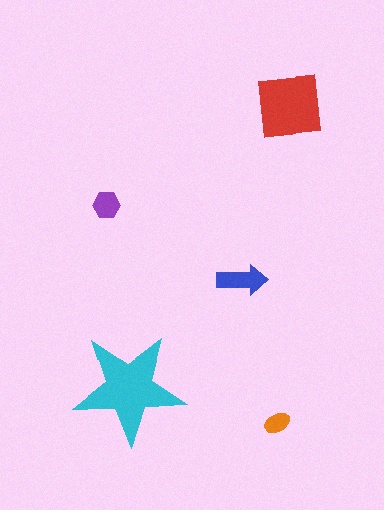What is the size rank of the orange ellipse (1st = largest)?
5th.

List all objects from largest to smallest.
The cyan star, the red square, the blue arrow, the purple hexagon, the orange ellipse.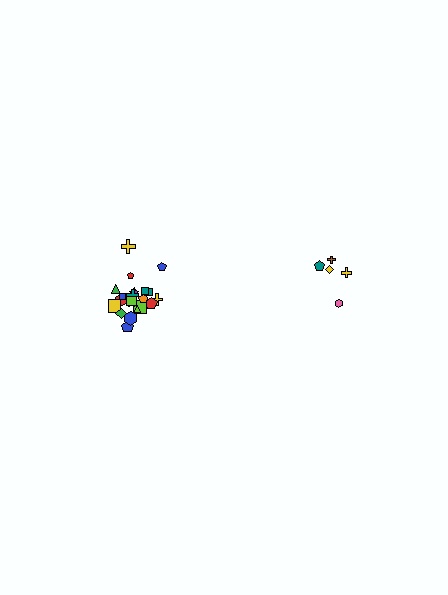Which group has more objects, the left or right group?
The left group.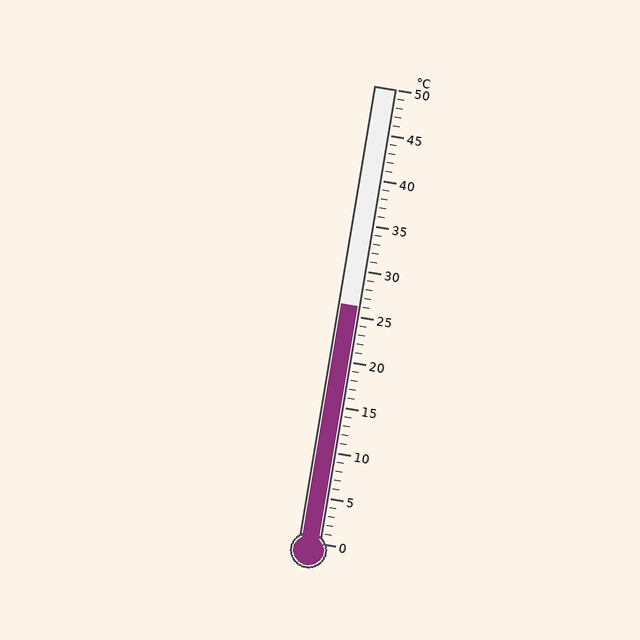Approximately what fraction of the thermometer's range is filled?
The thermometer is filled to approximately 50% of its range.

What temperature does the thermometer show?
The thermometer shows approximately 26°C.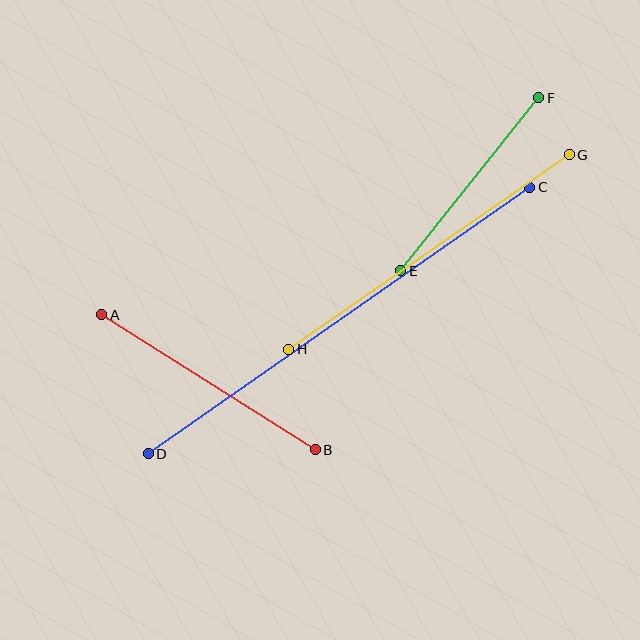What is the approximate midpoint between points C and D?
The midpoint is at approximately (339, 320) pixels.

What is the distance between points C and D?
The distance is approximately 465 pixels.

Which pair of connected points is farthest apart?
Points C and D are farthest apart.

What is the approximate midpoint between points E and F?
The midpoint is at approximately (470, 184) pixels.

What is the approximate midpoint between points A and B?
The midpoint is at approximately (209, 382) pixels.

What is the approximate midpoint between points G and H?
The midpoint is at approximately (429, 252) pixels.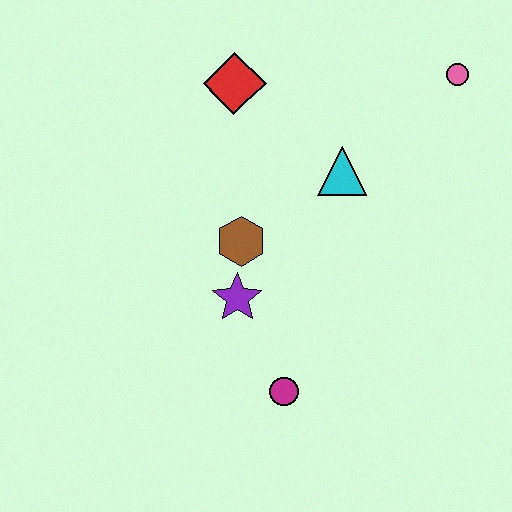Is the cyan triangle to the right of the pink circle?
No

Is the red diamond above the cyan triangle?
Yes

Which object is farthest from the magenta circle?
The pink circle is farthest from the magenta circle.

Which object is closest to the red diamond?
The cyan triangle is closest to the red diamond.